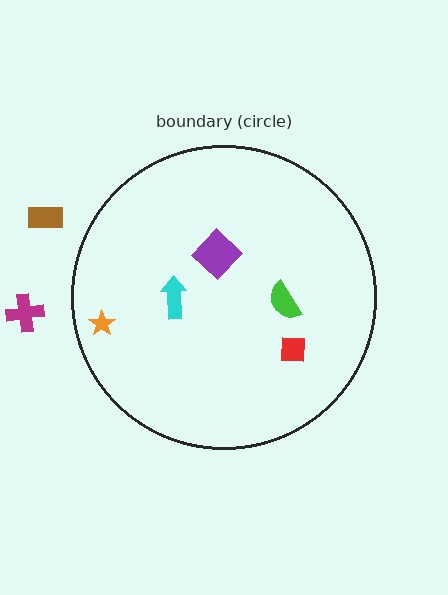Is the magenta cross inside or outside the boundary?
Outside.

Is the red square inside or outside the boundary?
Inside.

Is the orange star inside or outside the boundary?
Inside.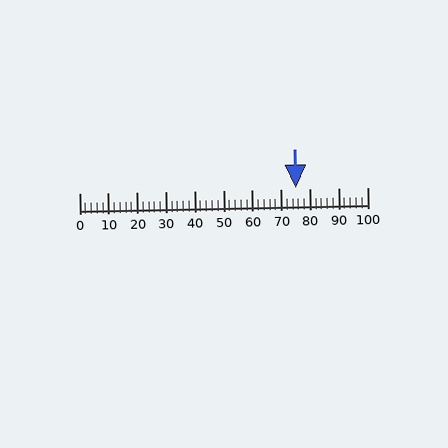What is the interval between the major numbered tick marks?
The major tick marks are spaced 10 units apart.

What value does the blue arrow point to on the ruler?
The blue arrow points to approximately 75.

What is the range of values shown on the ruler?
The ruler shows values from 0 to 100.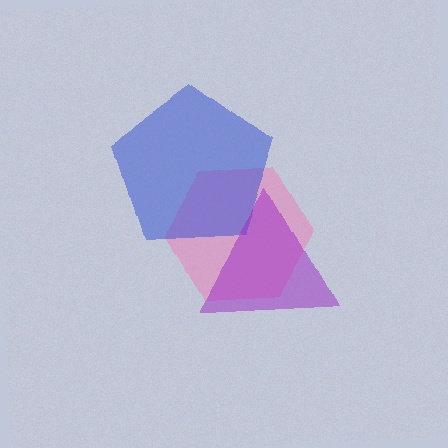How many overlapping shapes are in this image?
There are 3 overlapping shapes in the image.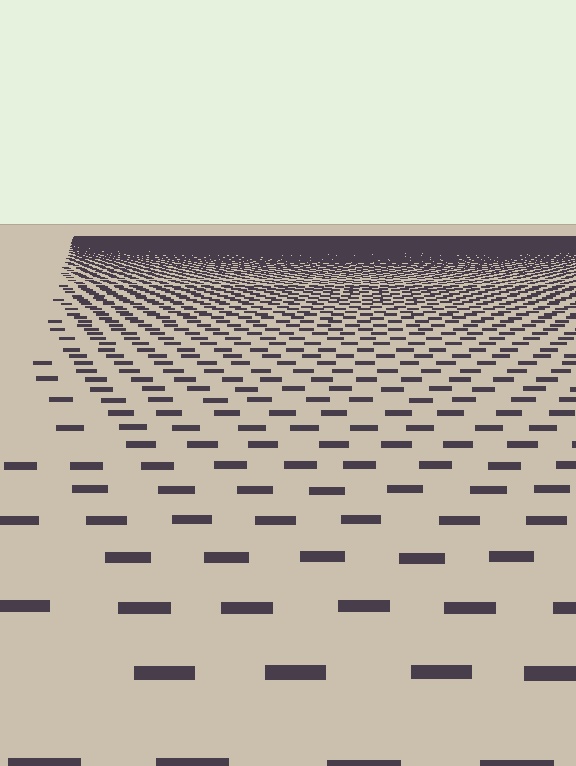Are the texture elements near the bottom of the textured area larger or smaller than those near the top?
Larger. Near the bottom, elements are closer to the viewer and appear at a bigger on-screen size.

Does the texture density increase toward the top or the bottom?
Density increases toward the top.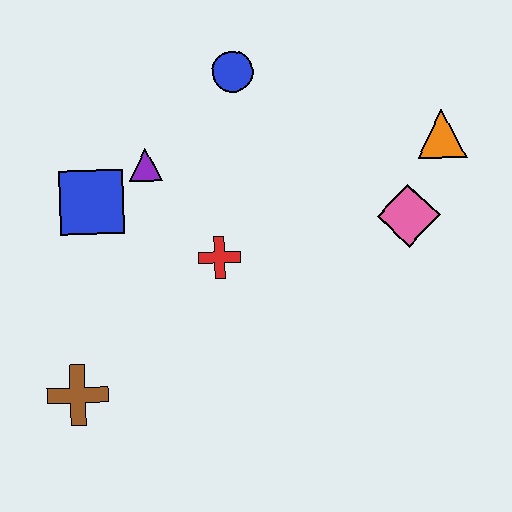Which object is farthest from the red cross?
The orange triangle is farthest from the red cross.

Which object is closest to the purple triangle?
The blue square is closest to the purple triangle.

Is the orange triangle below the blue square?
No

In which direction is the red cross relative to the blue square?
The red cross is to the right of the blue square.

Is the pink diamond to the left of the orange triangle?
Yes